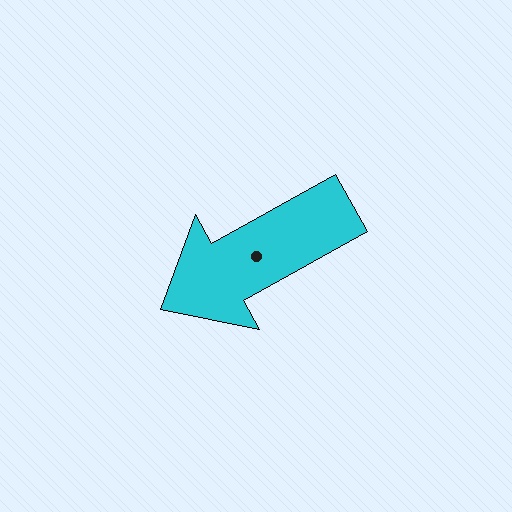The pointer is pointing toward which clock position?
Roughly 8 o'clock.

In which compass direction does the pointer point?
Southwest.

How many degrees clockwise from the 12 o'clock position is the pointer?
Approximately 241 degrees.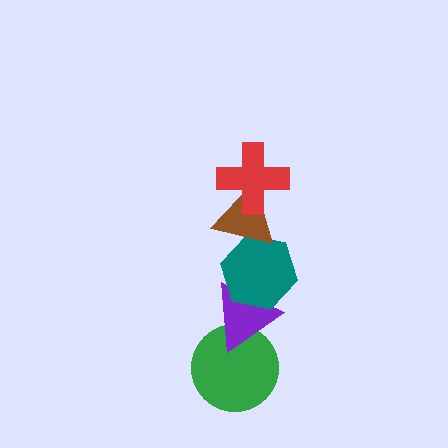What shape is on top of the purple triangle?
The teal hexagon is on top of the purple triangle.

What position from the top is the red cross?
The red cross is 1st from the top.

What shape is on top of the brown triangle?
The red cross is on top of the brown triangle.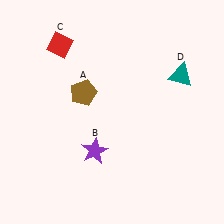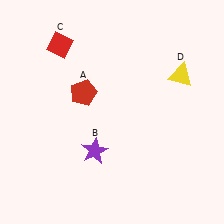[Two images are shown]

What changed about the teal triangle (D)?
In Image 1, D is teal. In Image 2, it changed to yellow.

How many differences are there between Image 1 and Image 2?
There are 2 differences between the two images.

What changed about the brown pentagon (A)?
In Image 1, A is brown. In Image 2, it changed to red.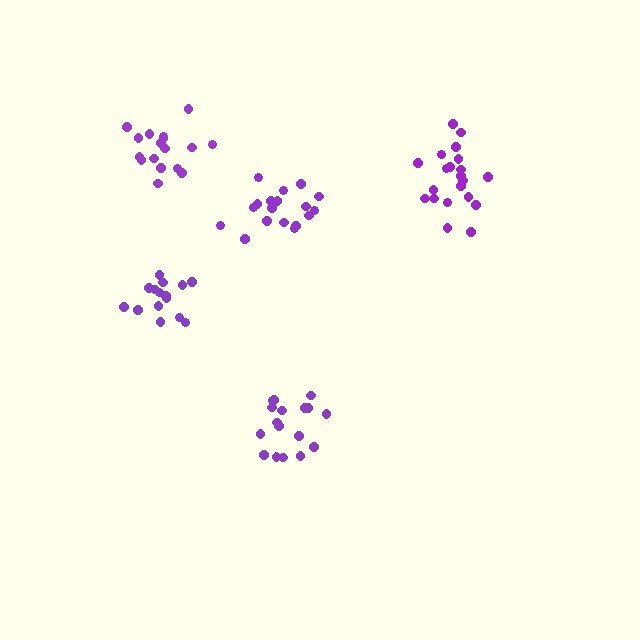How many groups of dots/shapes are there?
There are 5 groups.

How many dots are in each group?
Group 1: 17 dots, Group 2: 17 dots, Group 3: 21 dots, Group 4: 15 dots, Group 5: 18 dots (88 total).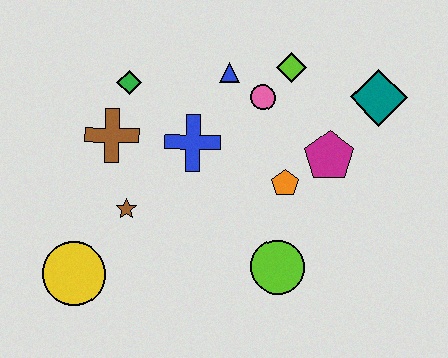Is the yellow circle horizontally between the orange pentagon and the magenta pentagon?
No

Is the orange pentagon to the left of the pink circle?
No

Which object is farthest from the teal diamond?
The yellow circle is farthest from the teal diamond.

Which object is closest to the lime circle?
The orange pentagon is closest to the lime circle.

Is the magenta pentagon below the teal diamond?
Yes